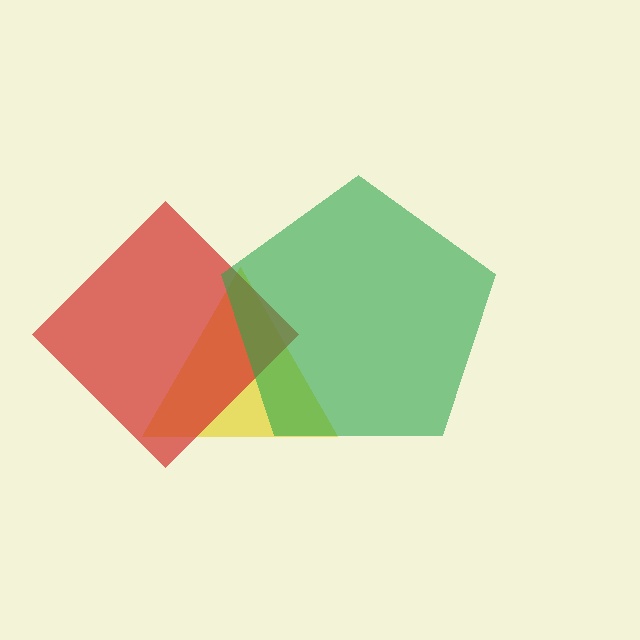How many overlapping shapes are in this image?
There are 3 overlapping shapes in the image.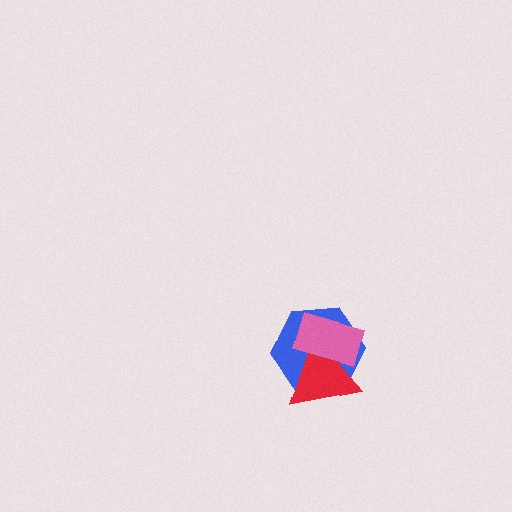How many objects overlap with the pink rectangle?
2 objects overlap with the pink rectangle.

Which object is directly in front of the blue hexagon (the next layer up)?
The red triangle is directly in front of the blue hexagon.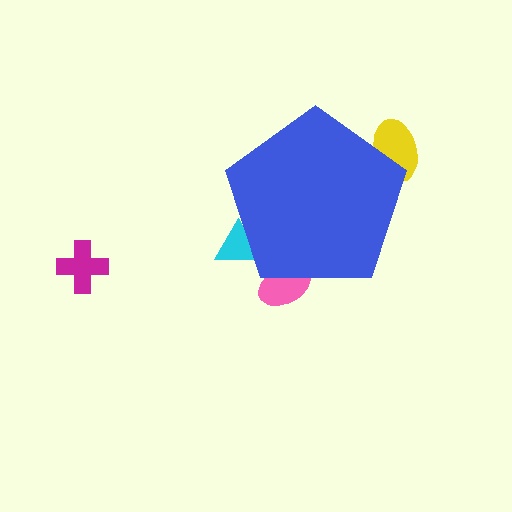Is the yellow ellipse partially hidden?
Yes, the yellow ellipse is partially hidden behind the blue pentagon.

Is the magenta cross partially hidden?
No, the magenta cross is fully visible.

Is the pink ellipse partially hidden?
Yes, the pink ellipse is partially hidden behind the blue pentagon.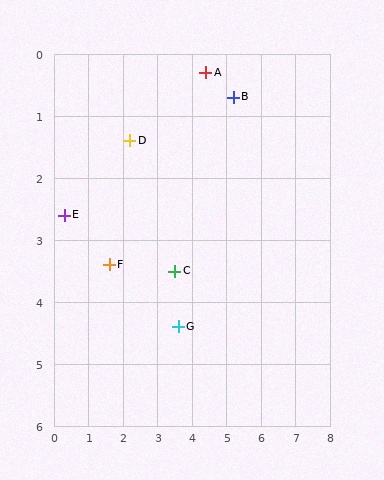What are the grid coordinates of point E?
Point E is at approximately (0.3, 2.6).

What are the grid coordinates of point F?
Point F is at approximately (1.6, 3.4).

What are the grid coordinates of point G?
Point G is at approximately (3.6, 4.4).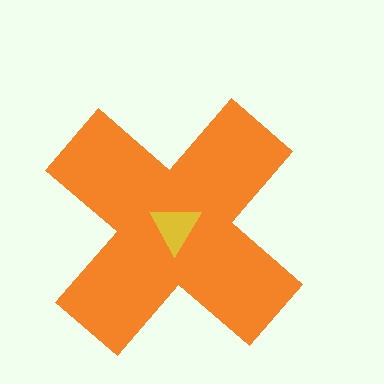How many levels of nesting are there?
2.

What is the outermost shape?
The orange cross.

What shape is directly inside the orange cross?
The yellow triangle.